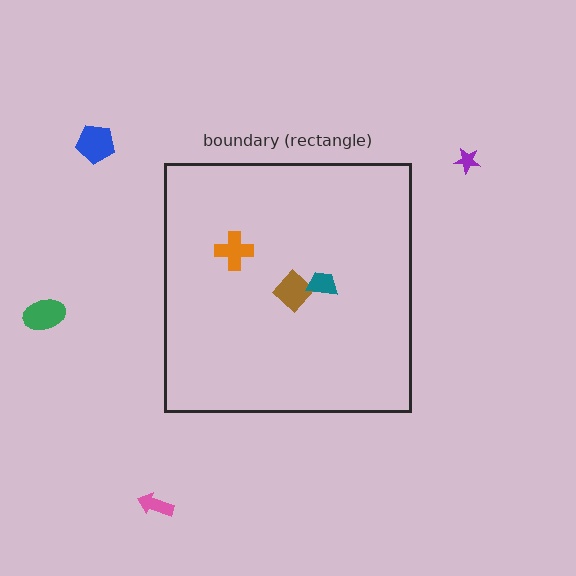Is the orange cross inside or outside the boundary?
Inside.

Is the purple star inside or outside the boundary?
Outside.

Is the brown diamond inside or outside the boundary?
Inside.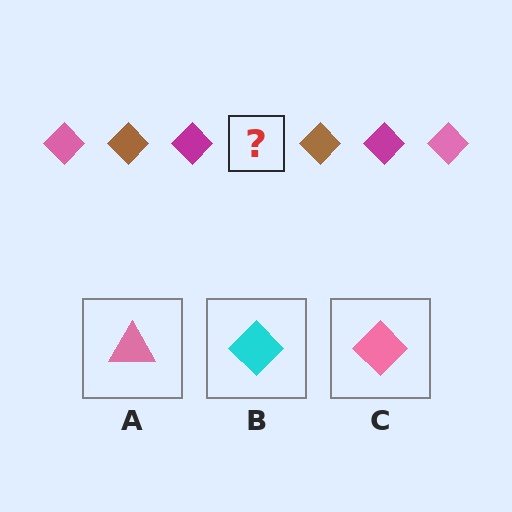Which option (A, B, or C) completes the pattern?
C.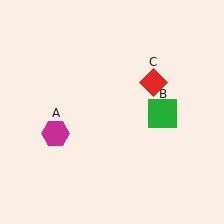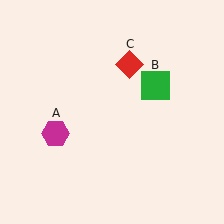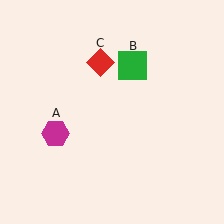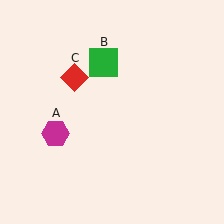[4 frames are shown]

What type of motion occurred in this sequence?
The green square (object B), red diamond (object C) rotated counterclockwise around the center of the scene.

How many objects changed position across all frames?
2 objects changed position: green square (object B), red diamond (object C).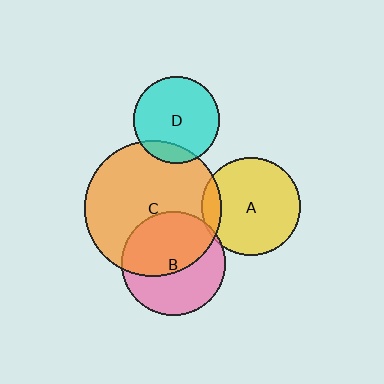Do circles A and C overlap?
Yes.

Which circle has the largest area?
Circle C (orange).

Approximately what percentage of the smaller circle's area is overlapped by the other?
Approximately 10%.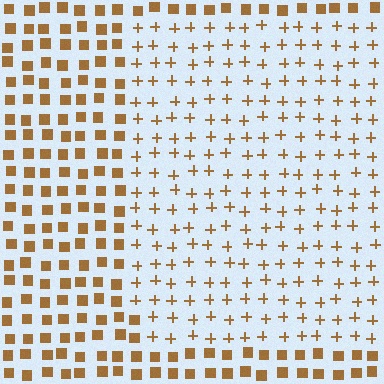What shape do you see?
I see a rectangle.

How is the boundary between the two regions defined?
The boundary is defined by a change in element shape: plus signs inside vs. squares outside. All elements share the same color and spacing.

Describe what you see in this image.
The image is filled with small brown elements arranged in a uniform grid. A rectangle-shaped region contains plus signs, while the surrounding area contains squares. The boundary is defined purely by the change in element shape.